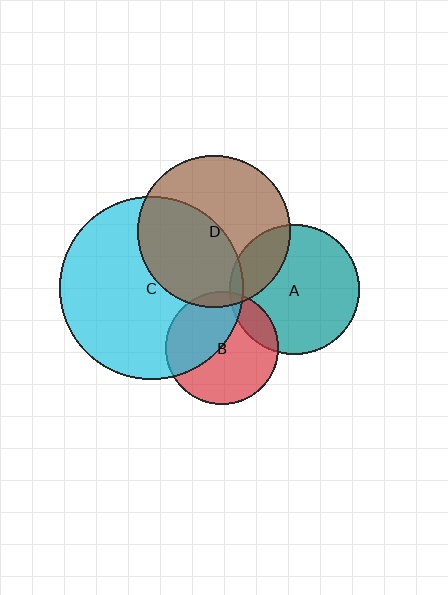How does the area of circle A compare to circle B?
Approximately 1.3 times.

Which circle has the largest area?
Circle C (cyan).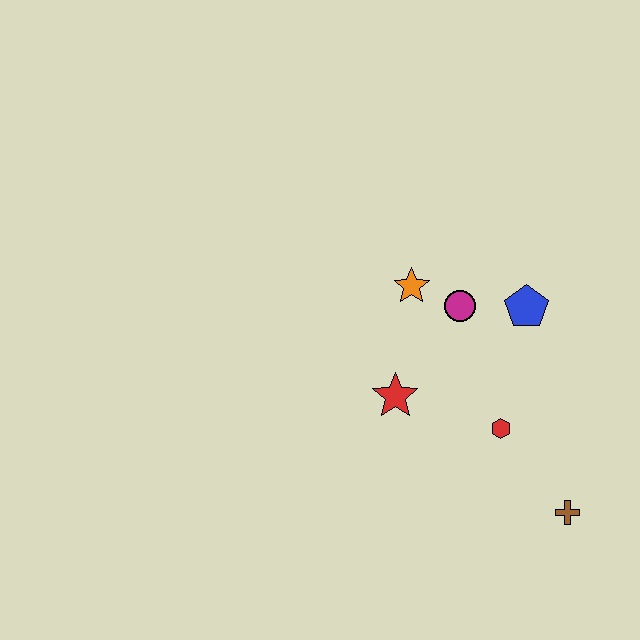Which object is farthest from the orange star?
The brown cross is farthest from the orange star.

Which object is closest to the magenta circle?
The orange star is closest to the magenta circle.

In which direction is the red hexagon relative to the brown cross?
The red hexagon is above the brown cross.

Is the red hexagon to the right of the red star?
Yes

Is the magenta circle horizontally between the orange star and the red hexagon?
Yes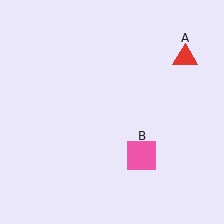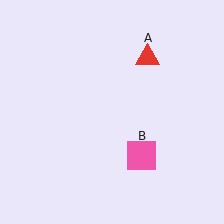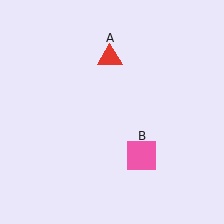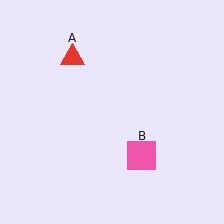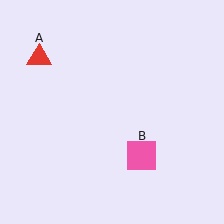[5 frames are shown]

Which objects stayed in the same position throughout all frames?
Pink square (object B) remained stationary.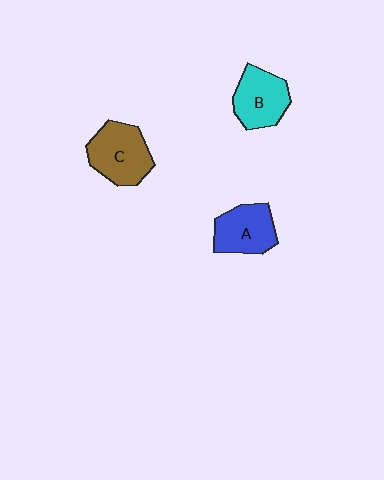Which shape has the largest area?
Shape C (brown).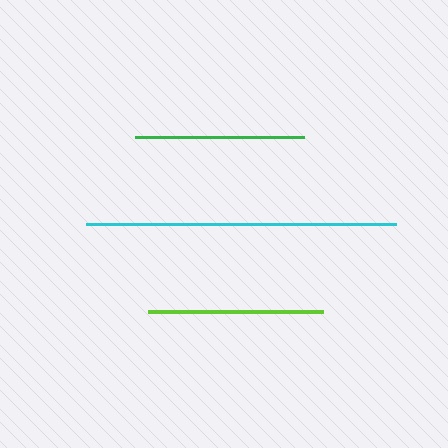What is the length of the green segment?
The green segment is approximately 168 pixels long.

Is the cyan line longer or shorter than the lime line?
The cyan line is longer than the lime line.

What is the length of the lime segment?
The lime segment is approximately 175 pixels long.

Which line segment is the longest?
The cyan line is the longest at approximately 310 pixels.